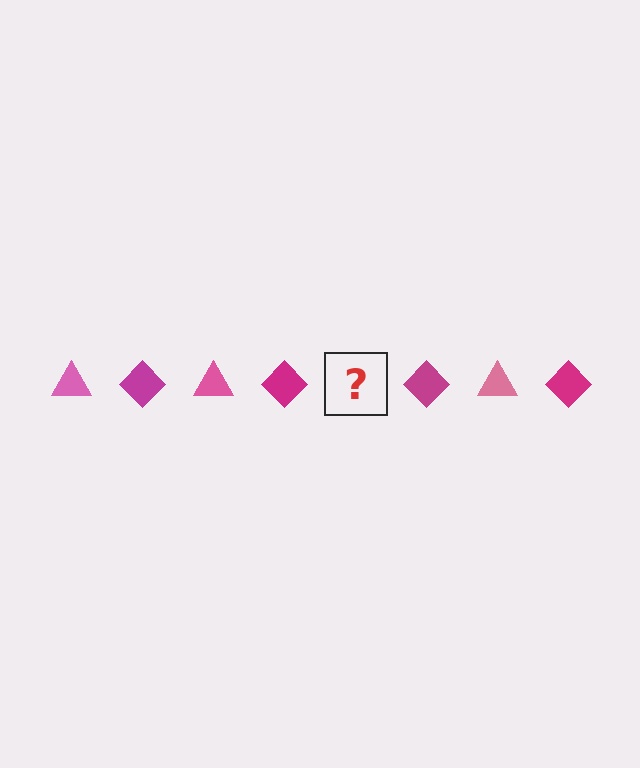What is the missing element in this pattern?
The missing element is a pink triangle.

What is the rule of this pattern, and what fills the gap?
The rule is that the pattern alternates between pink triangle and magenta diamond. The gap should be filled with a pink triangle.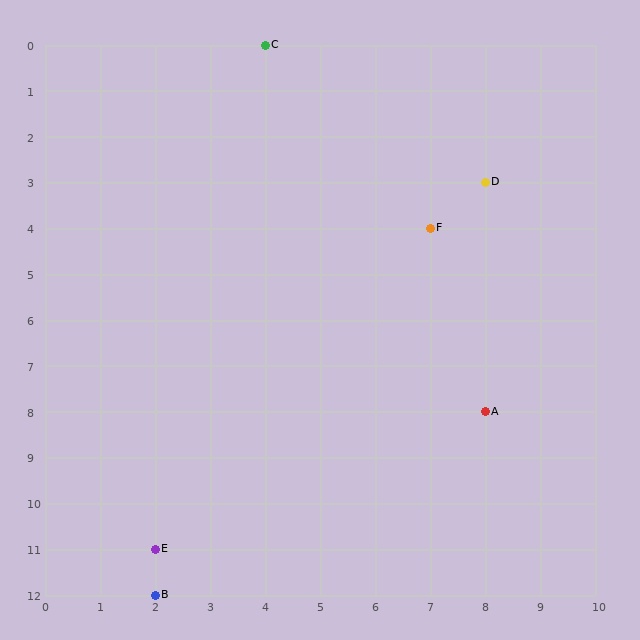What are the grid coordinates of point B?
Point B is at grid coordinates (2, 12).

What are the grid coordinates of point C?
Point C is at grid coordinates (4, 0).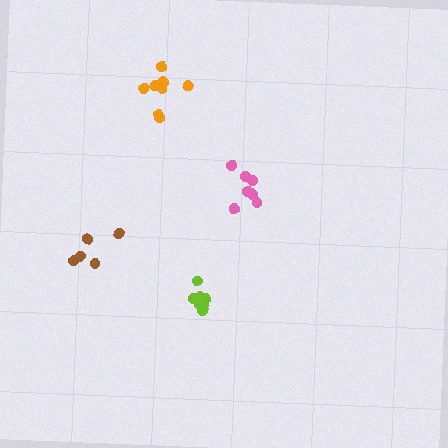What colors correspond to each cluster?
The clusters are colored: brown, orange, lime, pink.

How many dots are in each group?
Group 1: 5 dots, Group 2: 8 dots, Group 3: 7 dots, Group 4: 9 dots (29 total).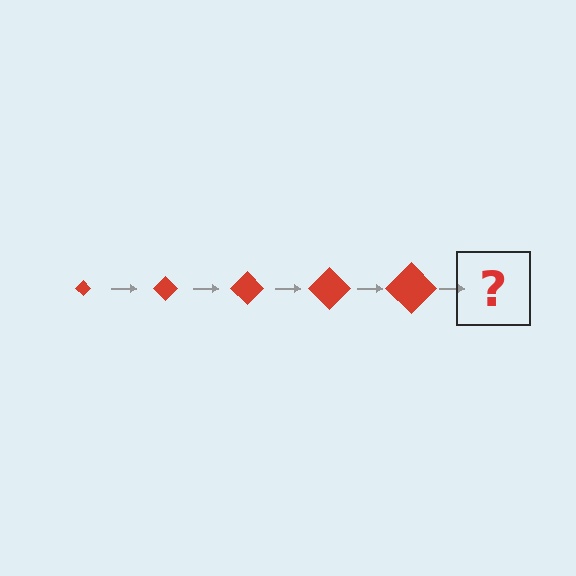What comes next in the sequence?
The next element should be a red diamond, larger than the previous one.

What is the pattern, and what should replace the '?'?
The pattern is that the diamond gets progressively larger each step. The '?' should be a red diamond, larger than the previous one.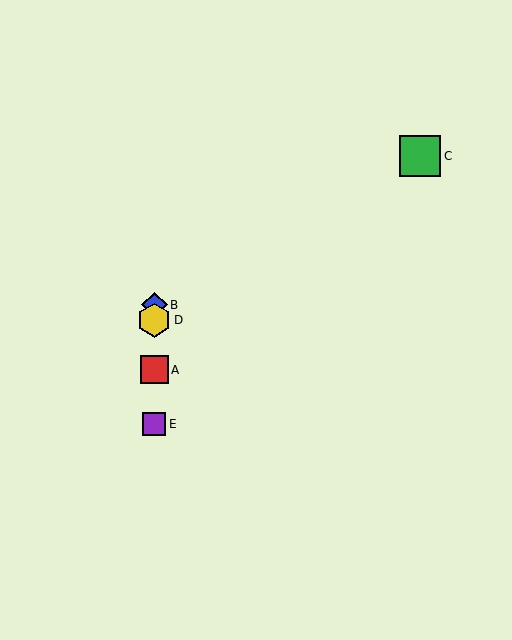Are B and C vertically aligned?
No, B is at x≈154 and C is at x≈420.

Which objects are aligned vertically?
Objects A, B, D, E are aligned vertically.